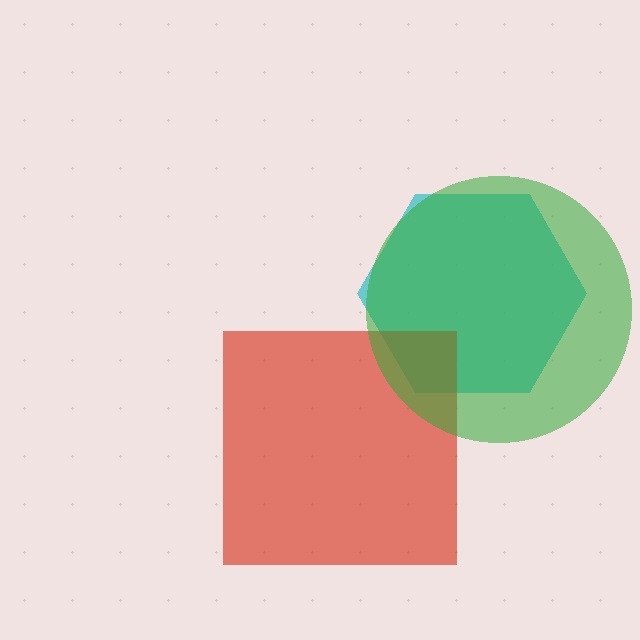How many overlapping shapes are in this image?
There are 3 overlapping shapes in the image.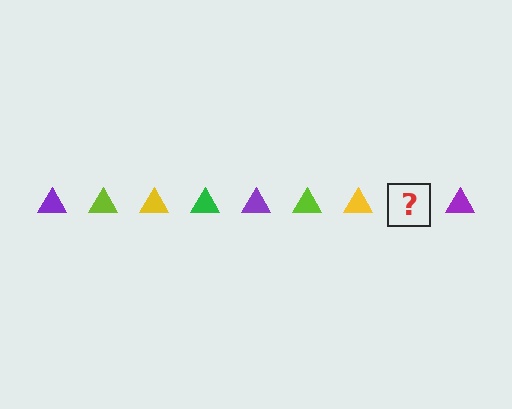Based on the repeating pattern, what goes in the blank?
The blank should be a green triangle.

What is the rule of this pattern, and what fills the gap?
The rule is that the pattern cycles through purple, lime, yellow, green triangles. The gap should be filled with a green triangle.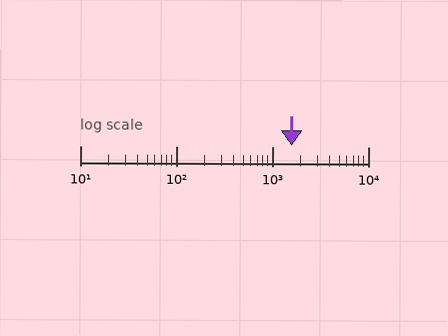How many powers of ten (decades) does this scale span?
The scale spans 3 decades, from 10 to 10000.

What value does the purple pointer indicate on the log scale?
The pointer indicates approximately 1600.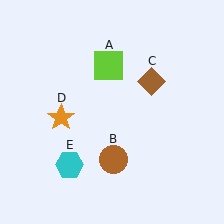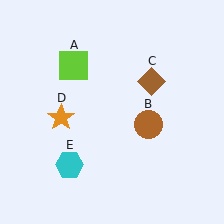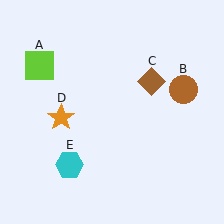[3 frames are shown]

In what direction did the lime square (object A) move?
The lime square (object A) moved left.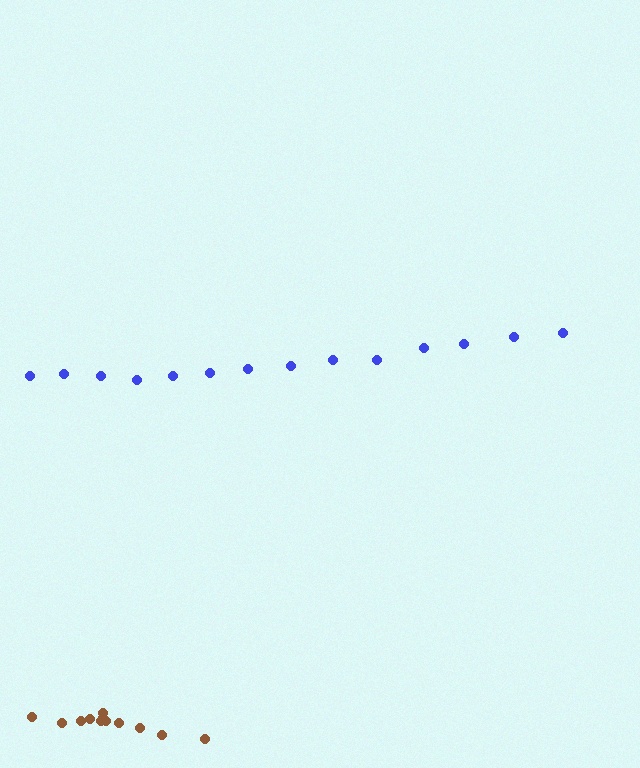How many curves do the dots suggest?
There are 2 distinct paths.